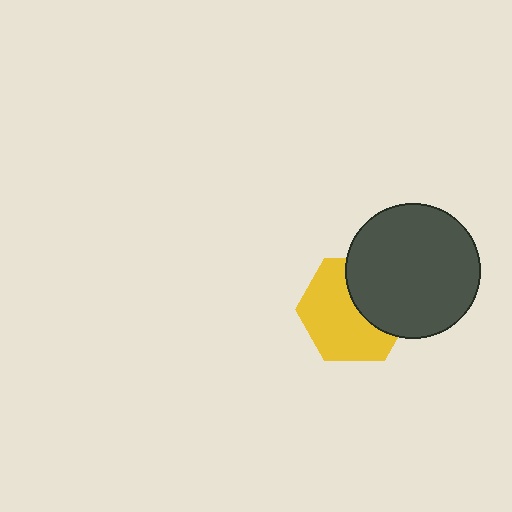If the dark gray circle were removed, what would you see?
You would see the complete yellow hexagon.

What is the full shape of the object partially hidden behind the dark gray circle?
The partially hidden object is a yellow hexagon.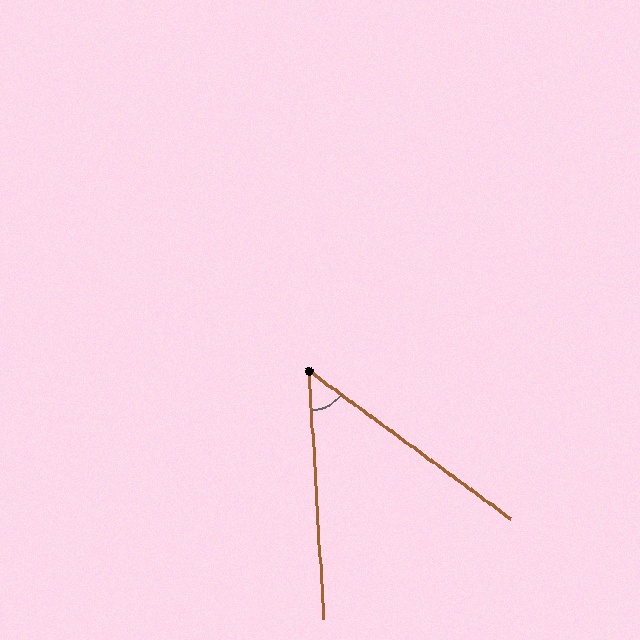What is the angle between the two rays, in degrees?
Approximately 50 degrees.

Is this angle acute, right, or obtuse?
It is acute.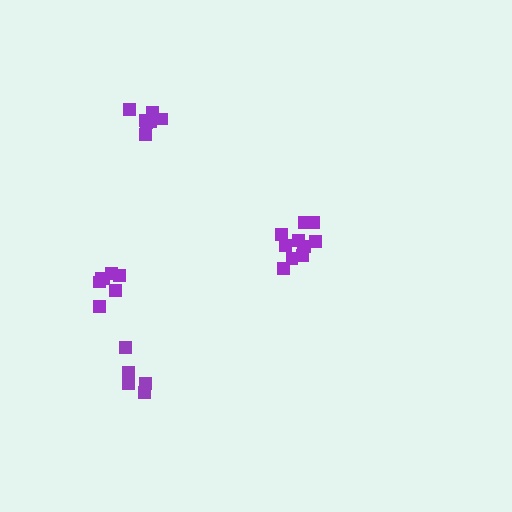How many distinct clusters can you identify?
There are 4 distinct clusters.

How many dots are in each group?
Group 1: 11 dots, Group 2: 7 dots, Group 3: 7 dots, Group 4: 5 dots (30 total).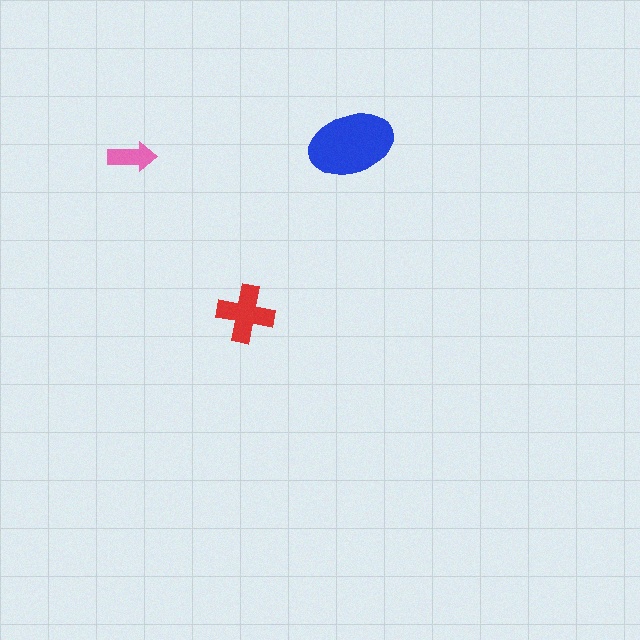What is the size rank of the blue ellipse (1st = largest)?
1st.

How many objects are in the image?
There are 3 objects in the image.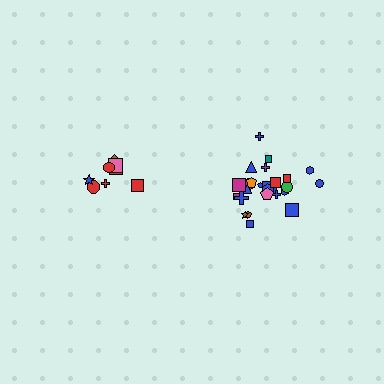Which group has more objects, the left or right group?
The right group.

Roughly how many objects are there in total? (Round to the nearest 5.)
Roughly 35 objects in total.